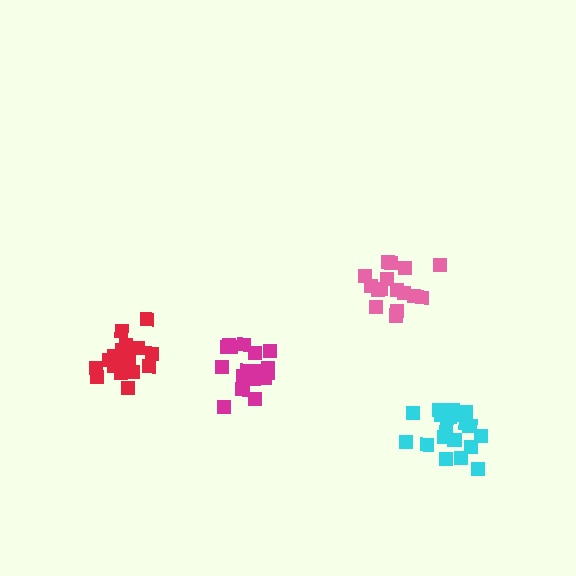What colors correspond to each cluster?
The clusters are colored: magenta, cyan, pink, red.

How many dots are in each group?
Group 1: 18 dots, Group 2: 20 dots, Group 3: 16 dots, Group 4: 17 dots (71 total).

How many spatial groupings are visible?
There are 4 spatial groupings.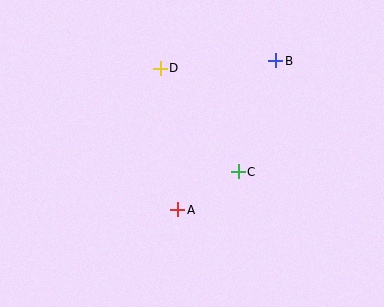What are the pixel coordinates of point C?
Point C is at (238, 172).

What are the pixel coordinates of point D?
Point D is at (160, 68).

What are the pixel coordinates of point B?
Point B is at (276, 61).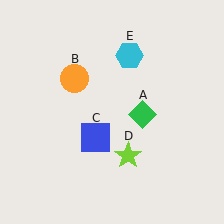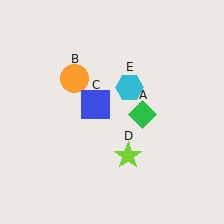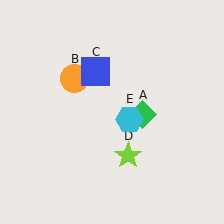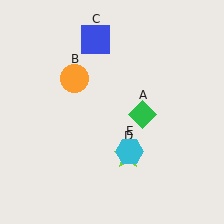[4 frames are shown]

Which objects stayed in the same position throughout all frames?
Green diamond (object A) and orange circle (object B) and lime star (object D) remained stationary.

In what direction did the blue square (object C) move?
The blue square (object C) moved up.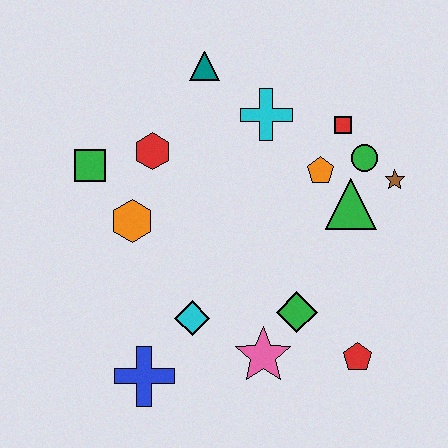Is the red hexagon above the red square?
No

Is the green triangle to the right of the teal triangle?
Yes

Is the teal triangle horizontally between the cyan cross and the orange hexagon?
Yes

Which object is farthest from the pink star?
The teal triangle is farthest from the pink star.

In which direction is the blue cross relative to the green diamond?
The blue cross is to the left of the green diamond.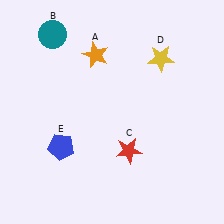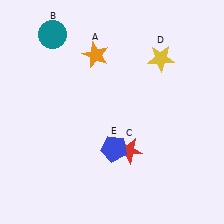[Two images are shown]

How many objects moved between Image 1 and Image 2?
1 object moved between the two images.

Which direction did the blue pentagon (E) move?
The blue pentagon (E) moved right.